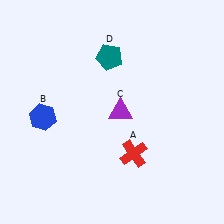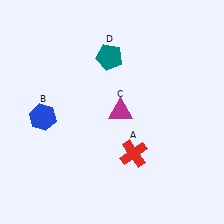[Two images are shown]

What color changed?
The triangle (C) changed from purple in Image 1 to magenta in Image 2.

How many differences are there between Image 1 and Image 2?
There is 1 difference between the two images.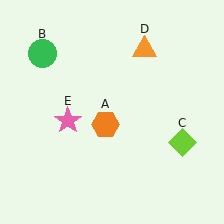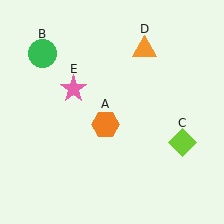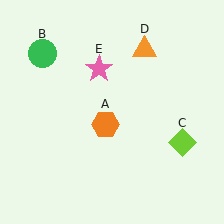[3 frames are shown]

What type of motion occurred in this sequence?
The pink star (object E) rotated clockwise around the center of the scene.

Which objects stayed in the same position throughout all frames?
Orange hexagon (object A) and green circle (object B) and lime diamond (object C) and orange triangle (object D) remained stationary.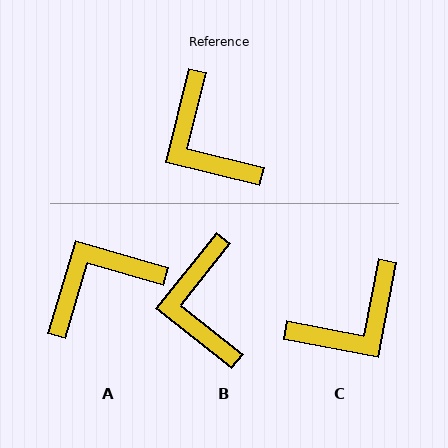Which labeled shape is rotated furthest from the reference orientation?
A, about 93 degrees away.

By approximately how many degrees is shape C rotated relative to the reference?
Approximately 93 degrees counter-clockwise.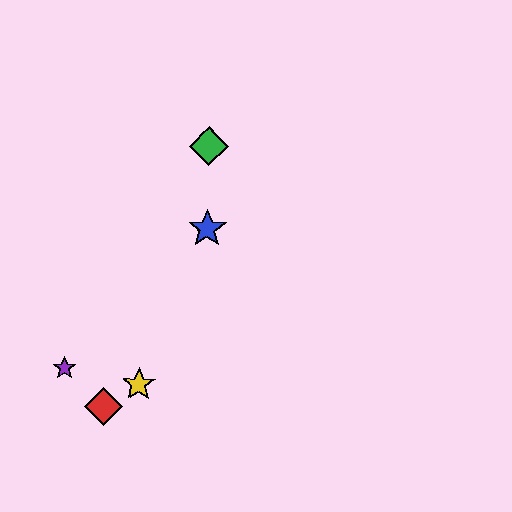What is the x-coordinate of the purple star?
The purple star is at x≈64.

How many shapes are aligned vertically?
2 shapes (the blue star, the green diamond) are aligned vertically.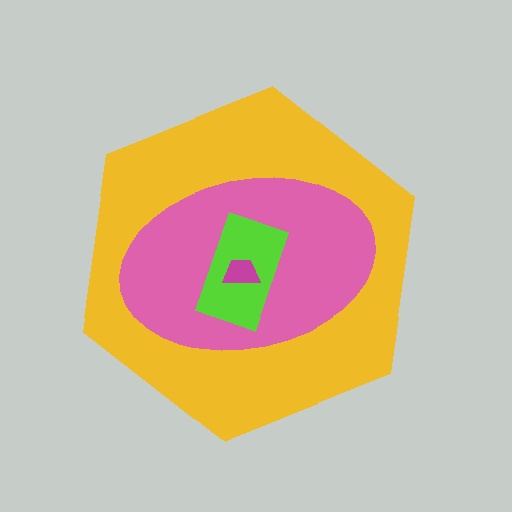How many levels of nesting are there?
4.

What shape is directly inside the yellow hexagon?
The pink ellipse.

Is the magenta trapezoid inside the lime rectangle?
Yes.